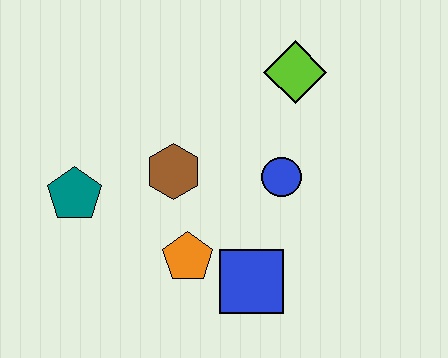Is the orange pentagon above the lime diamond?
No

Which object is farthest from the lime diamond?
The teal pentagon is farthest from the lime diamond.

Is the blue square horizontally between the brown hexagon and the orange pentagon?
No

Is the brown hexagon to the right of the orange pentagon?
No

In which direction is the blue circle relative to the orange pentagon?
The blue circle is to the right of the orange pentagon.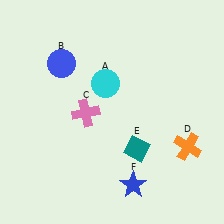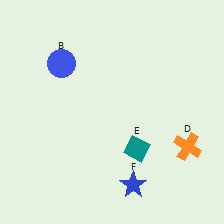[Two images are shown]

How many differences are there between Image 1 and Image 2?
There are 2 differences between the two images.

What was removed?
The pink cross (C), the cyan circle (A) were removed in Image 2.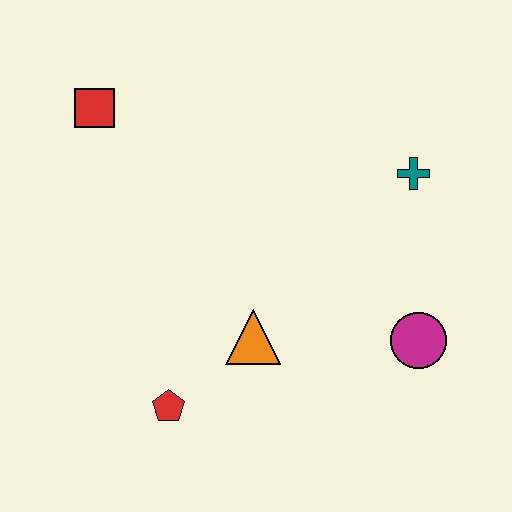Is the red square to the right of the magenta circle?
No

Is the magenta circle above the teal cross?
No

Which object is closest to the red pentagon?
The orange triangle is closest to the red pentagon.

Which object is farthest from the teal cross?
The red pentagon is farthest from the teal cross.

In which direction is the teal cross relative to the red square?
The teal cross is to the right of the red square.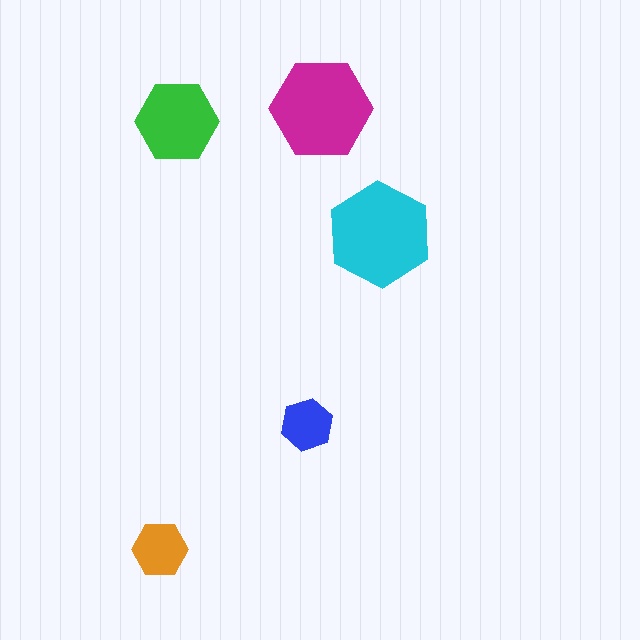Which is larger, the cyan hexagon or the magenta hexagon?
The cyan one.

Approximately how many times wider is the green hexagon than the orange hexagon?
About 1.5 times wider.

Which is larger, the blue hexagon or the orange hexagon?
The orange one.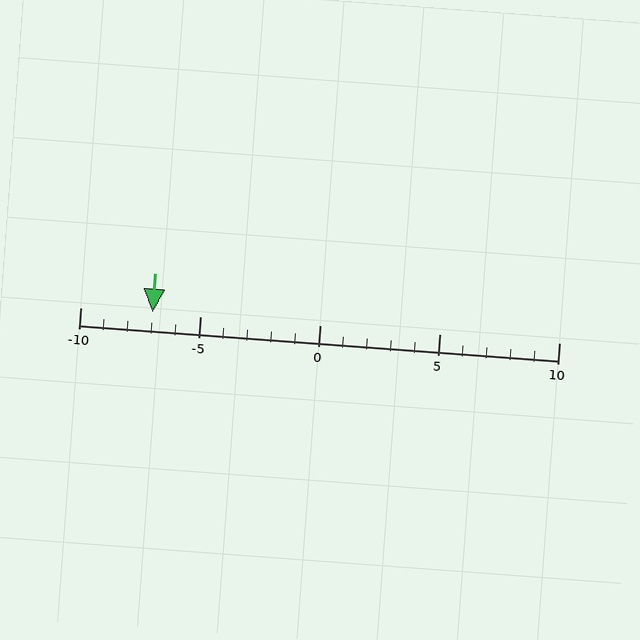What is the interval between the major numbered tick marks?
The major tick marks are spaced 5 units apart.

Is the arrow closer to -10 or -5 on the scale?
The arrow is closer to -5.